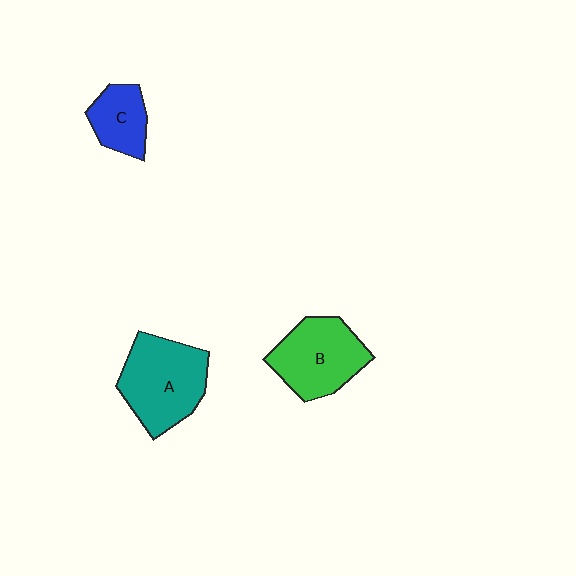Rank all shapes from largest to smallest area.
From largest to smallest: A (teal), B (green), C (blue).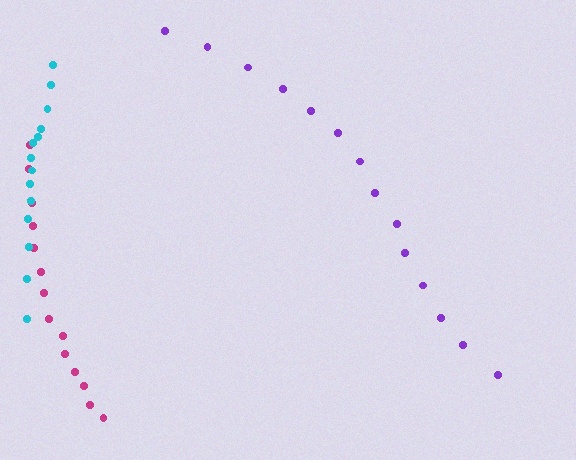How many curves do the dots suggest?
There are 3 distinct paths.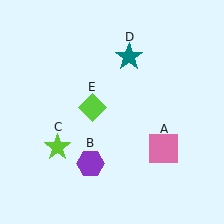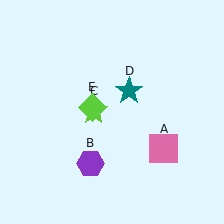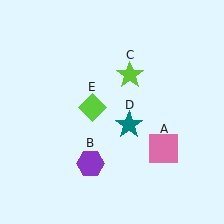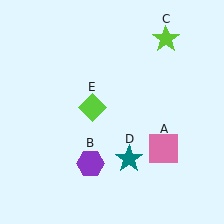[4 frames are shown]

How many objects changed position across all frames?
2 objects changed position: lime star (object C), teal star (object D).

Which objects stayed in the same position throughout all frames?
Pink square (object A) and purple hexagon (object B) and lime diamond (object E) remained stationary.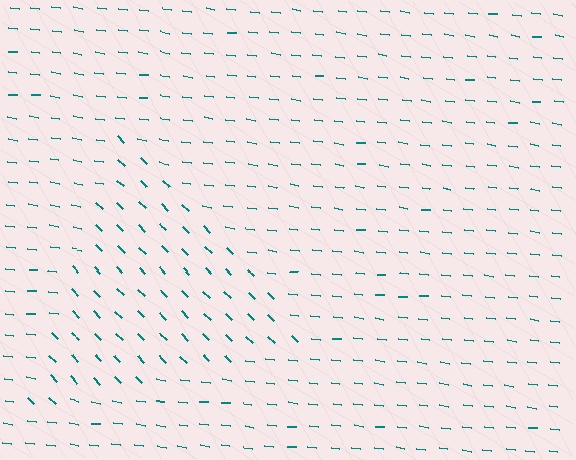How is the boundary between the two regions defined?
The boundary is defined purely by a change in line orientation (approximately 37 degrees difference). All lines are the same color and thickness.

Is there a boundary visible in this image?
Yes, there is a texture boundary formed by a change in line orientation.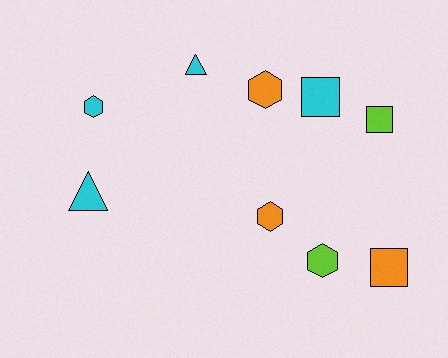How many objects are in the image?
There are 9 objects.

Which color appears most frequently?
Cyan, with 4 objects.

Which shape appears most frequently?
Hexagon, with 4 objects.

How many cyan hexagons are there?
There is 1 cyan hexagon.